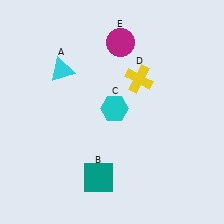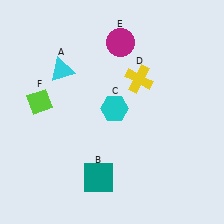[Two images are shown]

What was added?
A lime diamond (F) was added in Image 2.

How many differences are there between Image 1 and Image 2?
There is 1 difference between the two images.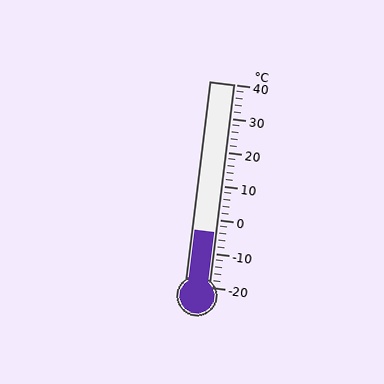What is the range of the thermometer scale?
The thermometer scale ranges from -20°C to 40°C.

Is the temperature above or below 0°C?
The temperature is below 0°C.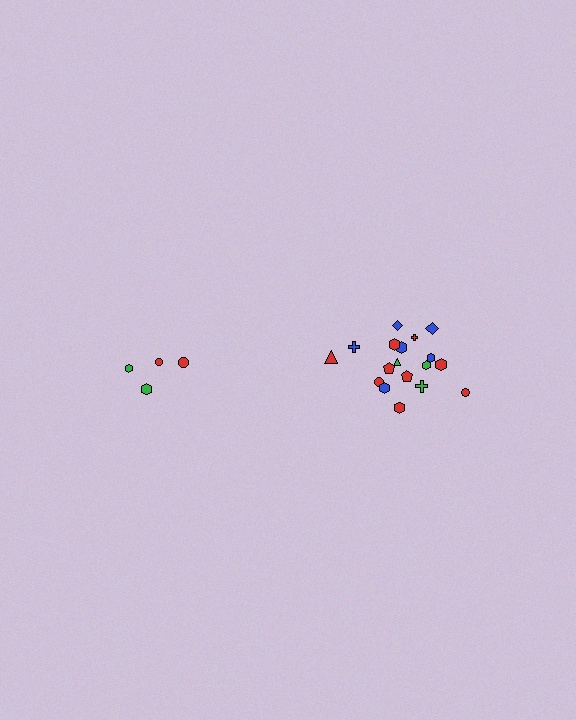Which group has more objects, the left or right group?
The right group.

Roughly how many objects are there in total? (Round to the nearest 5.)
Roughly 20 objects in total.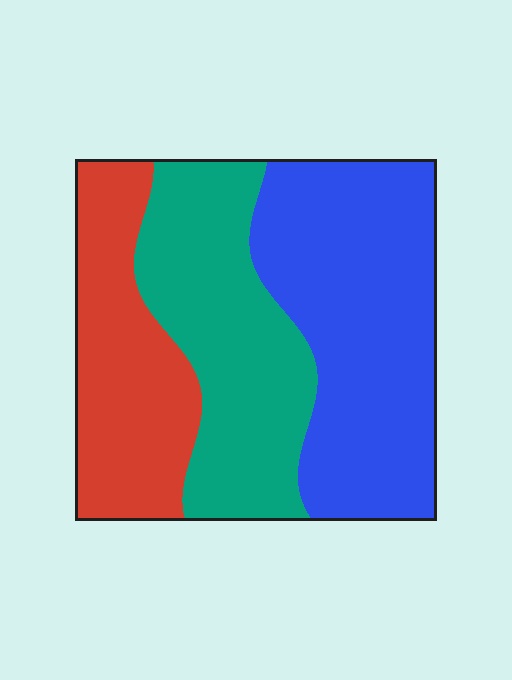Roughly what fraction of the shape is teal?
Teal takes up between a sixth and a third of the shape.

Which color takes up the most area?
Blue, at roughly 40%.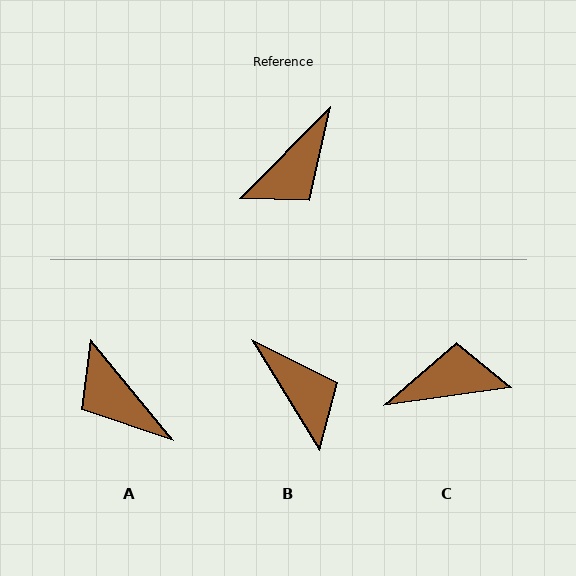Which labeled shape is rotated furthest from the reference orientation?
C, about 143 degrees away.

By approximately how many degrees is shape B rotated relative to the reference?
Approximately 76 degrees counter-clockwise.